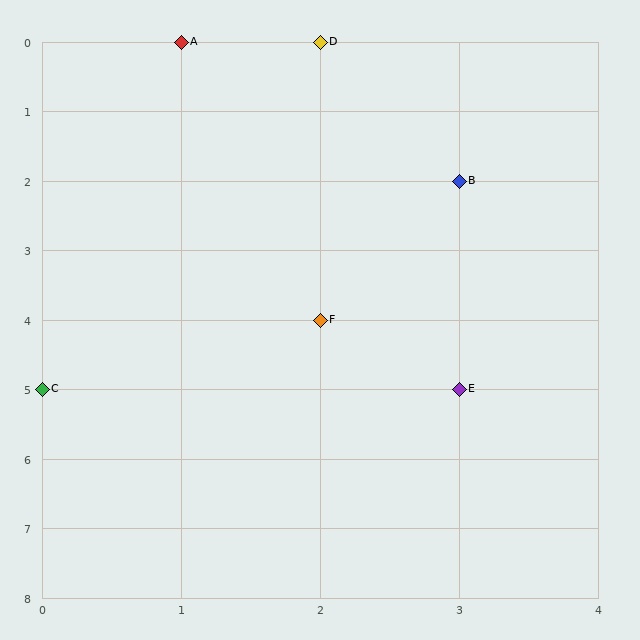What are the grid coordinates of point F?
Point F is at grid coordinates (2, 4).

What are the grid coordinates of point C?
Point C is at grid coordinates (0, 5).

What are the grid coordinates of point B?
Point B is at grid coordinates (3, 2).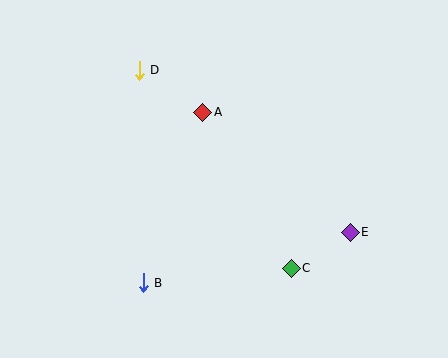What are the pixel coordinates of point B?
Point B is at (143, 283).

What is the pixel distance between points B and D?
The distance between B and D is 213 pixels.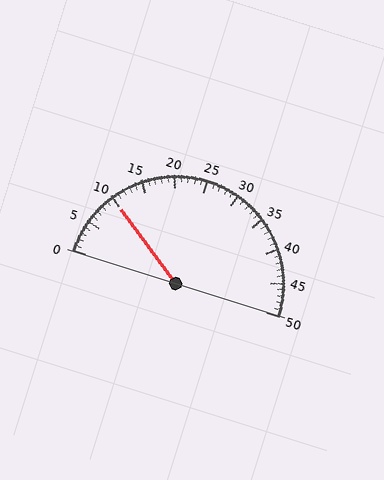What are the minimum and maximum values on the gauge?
The gauge ranges from 0 to 50.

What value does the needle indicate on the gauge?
The needle indicates approximately 10.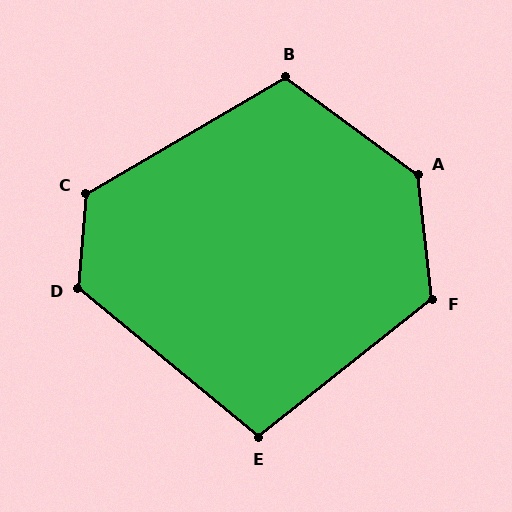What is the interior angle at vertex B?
Approximately 113 degrees (obtuse).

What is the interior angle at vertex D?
Approximately 125 degrees (obtuse).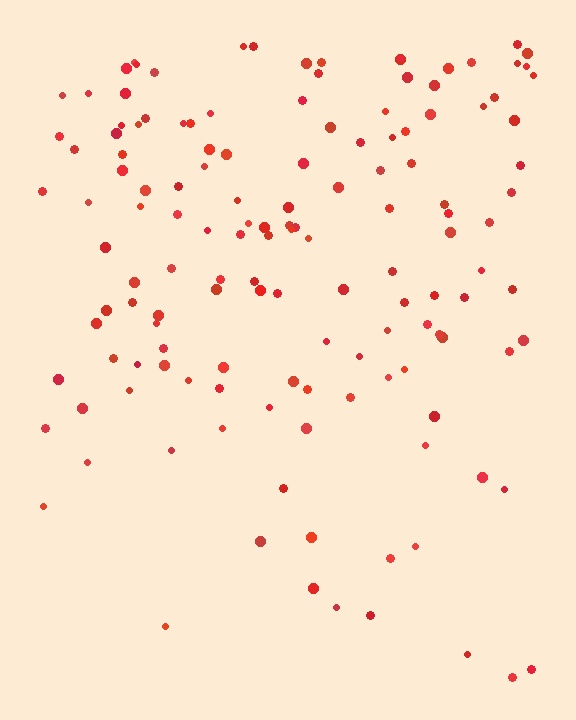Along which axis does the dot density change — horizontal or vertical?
Vertical.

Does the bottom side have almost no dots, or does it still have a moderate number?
Still a moderate number, just noticeably fewer than the top.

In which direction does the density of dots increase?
From bottom to top, with the top side densest.